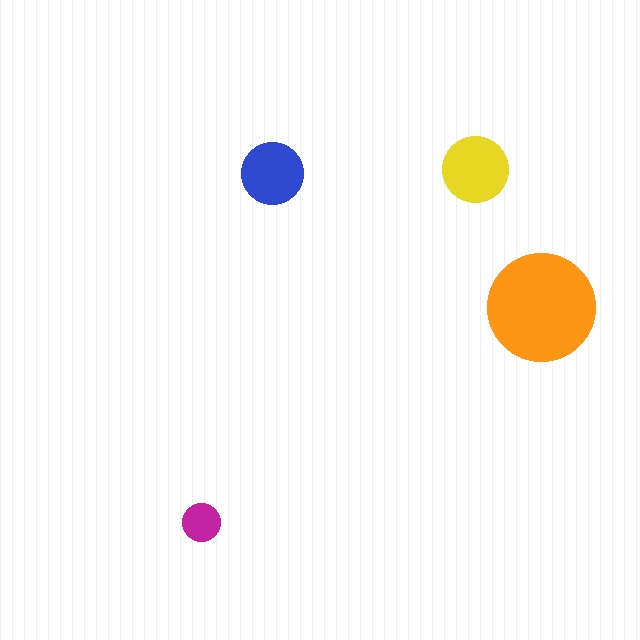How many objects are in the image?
There are 4 objects in the image.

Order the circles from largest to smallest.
the orange one, the yellow one, the blue one, the magenta one.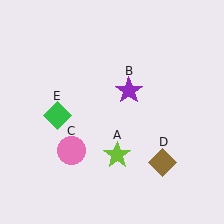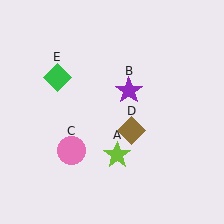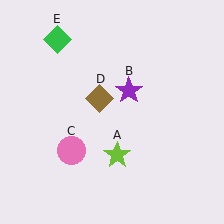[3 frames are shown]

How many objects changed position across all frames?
2 objects changed position: brown diamond (object D), green diamond (object E).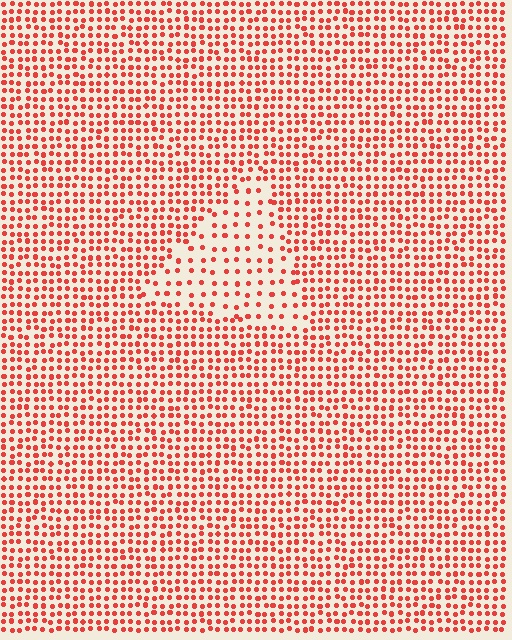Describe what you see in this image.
The image contains small red elements arranged at two different densities. A triangle-shaped region is visible where the elements are less densely packed than the surrounding area.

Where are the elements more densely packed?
The elements are more densely packed outside the triangle boundary.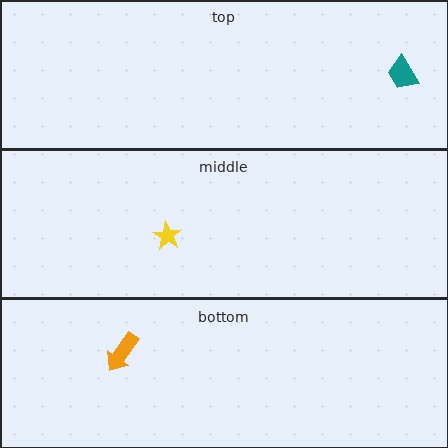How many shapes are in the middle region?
1.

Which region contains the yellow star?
The middle region.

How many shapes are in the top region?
1.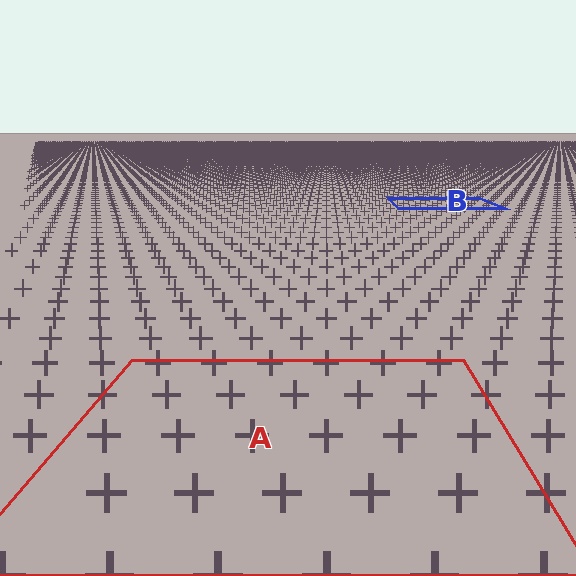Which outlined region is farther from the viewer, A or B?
Region B is farther from the viewer — the texture elements inside it appear smaller and more densely packed.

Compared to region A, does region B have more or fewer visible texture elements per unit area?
Region B has more texture elements per unit area — they are packed more densely because it is farther away.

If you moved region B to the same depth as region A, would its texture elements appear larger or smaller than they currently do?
They would appear larger. At a closer depth, the same texture elements are projected at a bigger on-screen size.